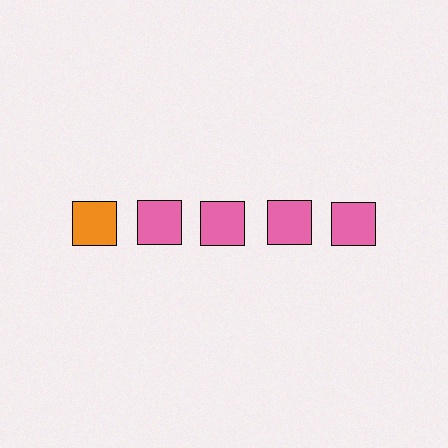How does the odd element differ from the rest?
It has a different color: orange instead of pink.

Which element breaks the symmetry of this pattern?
The orange square in the top row, leftmost column breaks the symmetry. All other shapes are pink squares.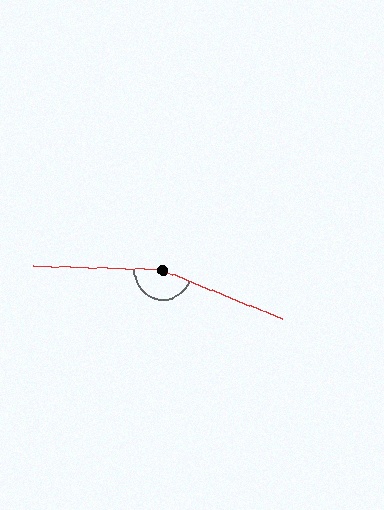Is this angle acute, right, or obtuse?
It is obtuse.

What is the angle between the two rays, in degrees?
Approximately 160 degrees.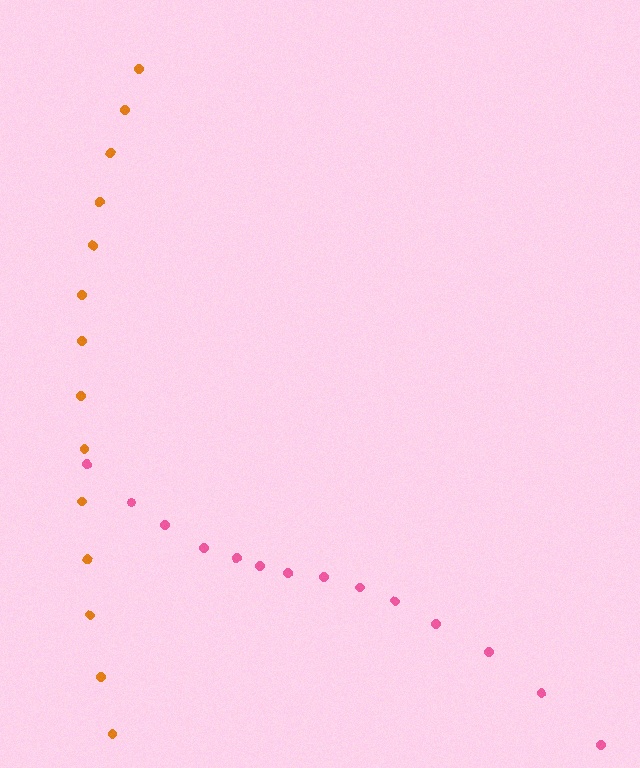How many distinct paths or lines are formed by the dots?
There are 2 distinct paths.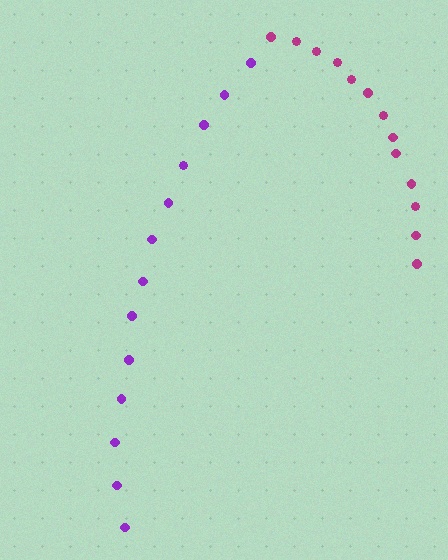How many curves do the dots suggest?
There are 2 distinct paths.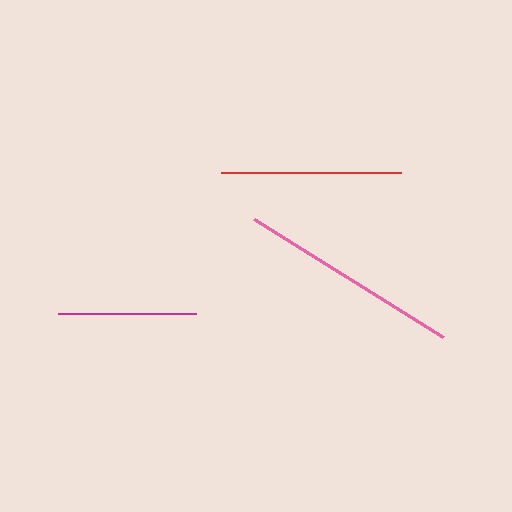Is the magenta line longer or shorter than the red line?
The red line is longer than the magenta line.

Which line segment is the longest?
The pink line is the longest at approximately 223 pixels.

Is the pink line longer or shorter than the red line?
The pink line is longer than the red line.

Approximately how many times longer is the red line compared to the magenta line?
The red line is approximately 1.3 times the length of the magenta line.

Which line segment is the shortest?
The magenta line is the shortest at approximately 138 pixels.